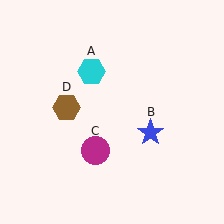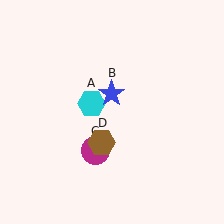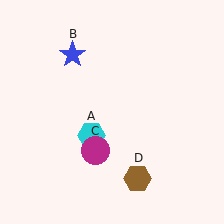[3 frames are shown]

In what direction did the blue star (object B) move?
The blue star (object B) moved up and to the left.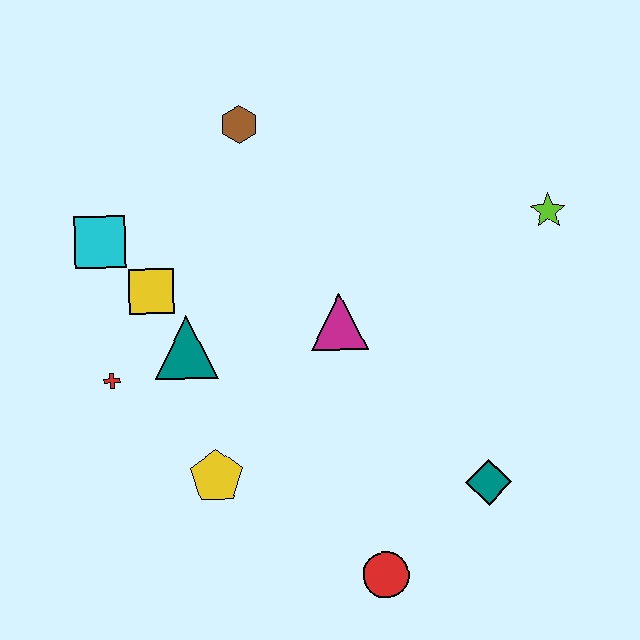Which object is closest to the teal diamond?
The red circle is closest to the teal diamond.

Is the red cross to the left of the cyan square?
No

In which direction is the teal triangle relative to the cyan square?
The teal triangle is below the cyan square.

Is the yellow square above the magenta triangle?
Yes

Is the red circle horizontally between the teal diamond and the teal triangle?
Yes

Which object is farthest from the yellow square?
The lime star is farthest from the yellow square.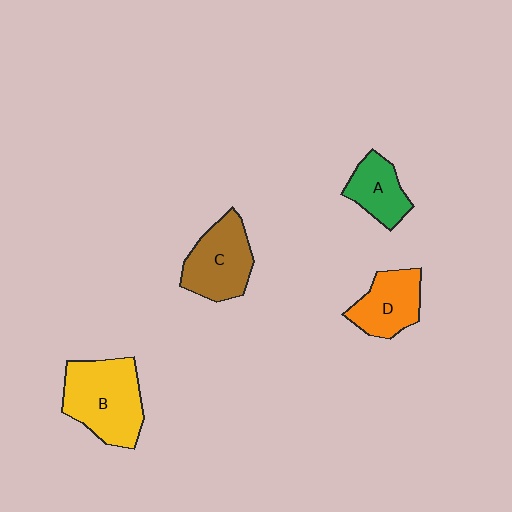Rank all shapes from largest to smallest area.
From largest to smallest: B (yellow), C (brown), D (orange), A (green).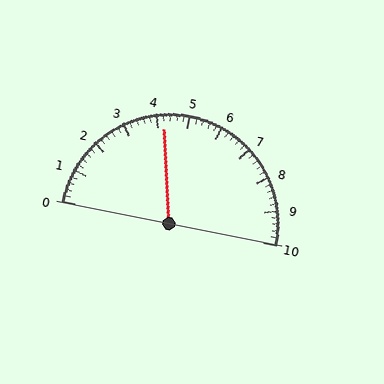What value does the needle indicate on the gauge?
The needle indicates approximately 4.2.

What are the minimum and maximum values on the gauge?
The gauge ranges from 0 to 10.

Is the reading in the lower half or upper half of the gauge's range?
The reading is in the lower half of the range (0 to 10).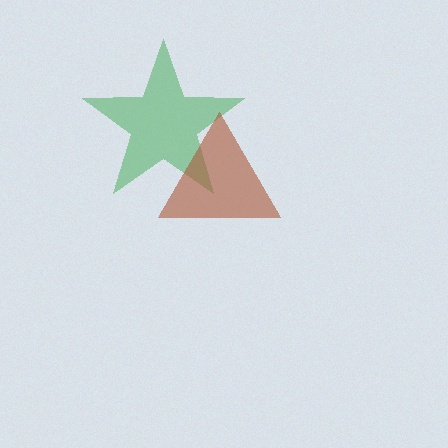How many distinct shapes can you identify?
There are 2 distinct shapes: a green star, a brown triangle.